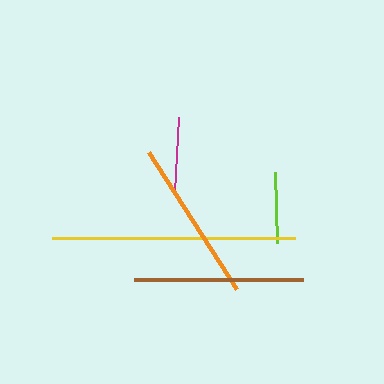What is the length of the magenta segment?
The magenta segment is approximately 75 pixels long.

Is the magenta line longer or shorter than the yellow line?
The yellow line is longer than the magenta line.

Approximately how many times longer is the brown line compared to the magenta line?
The brown line is approximately 2.3 times the length of the magenta line.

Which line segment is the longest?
The yellow line is the longest at approximately 243 pixels.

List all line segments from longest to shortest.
From longest to shortest: yellow, brown, orange, magenta, lime.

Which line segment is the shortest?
The lime line is the shortest at approximately 71 pixels.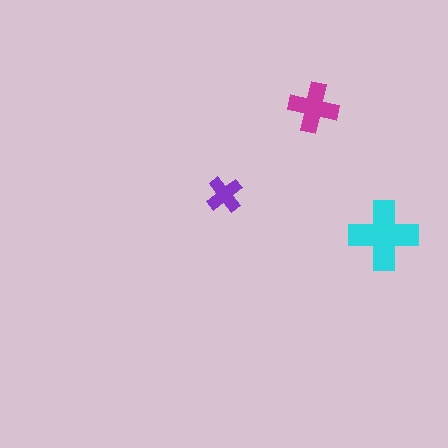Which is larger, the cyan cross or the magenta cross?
The cyan one.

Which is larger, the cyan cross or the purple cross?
The cyan one.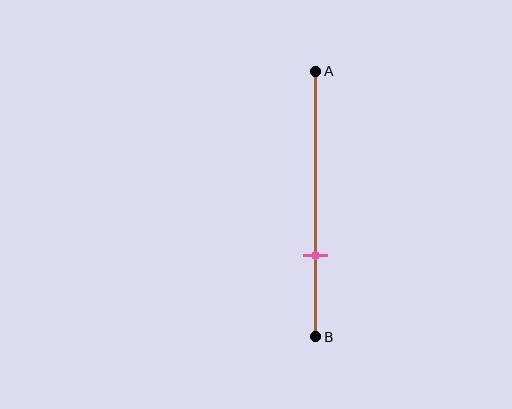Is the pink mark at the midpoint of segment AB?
No, the mark is at about 70% from A, not at the 50% midpoint.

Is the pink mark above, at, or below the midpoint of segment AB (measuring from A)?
The pink mark is below the midpoint of segment AB.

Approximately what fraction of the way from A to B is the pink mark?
The pink mark is approximately 70% of the way from A to B.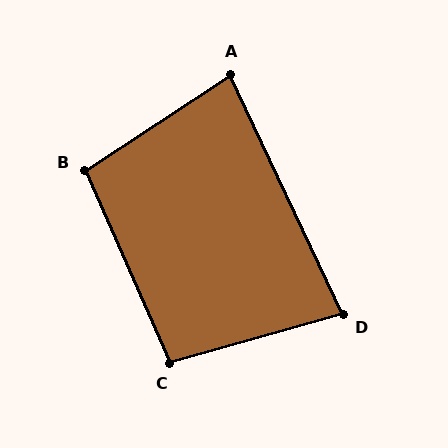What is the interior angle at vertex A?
Approximately 82 degrees (acute).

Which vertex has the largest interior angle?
B, at approximately 99 degrees.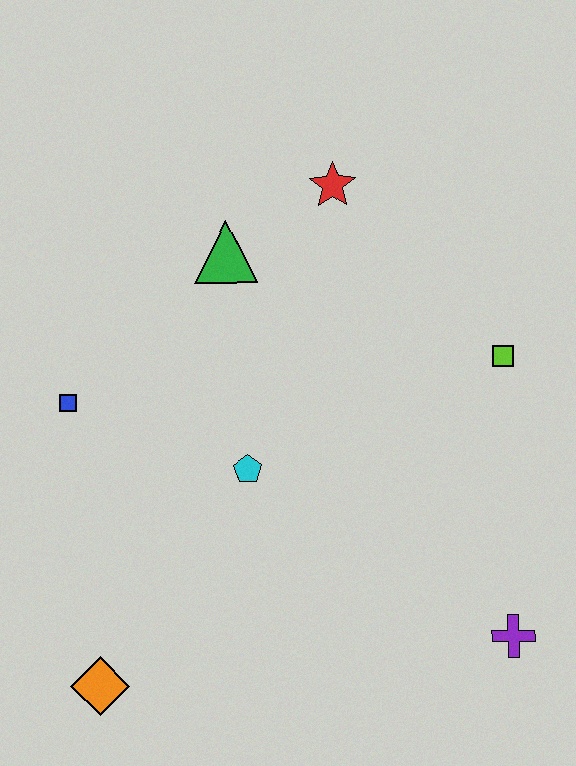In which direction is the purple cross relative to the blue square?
The purple cross is to the right of the blue square.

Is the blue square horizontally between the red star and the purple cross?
No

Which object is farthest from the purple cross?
The blue square is farthest from the purple cross.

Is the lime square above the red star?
No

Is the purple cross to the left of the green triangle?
No